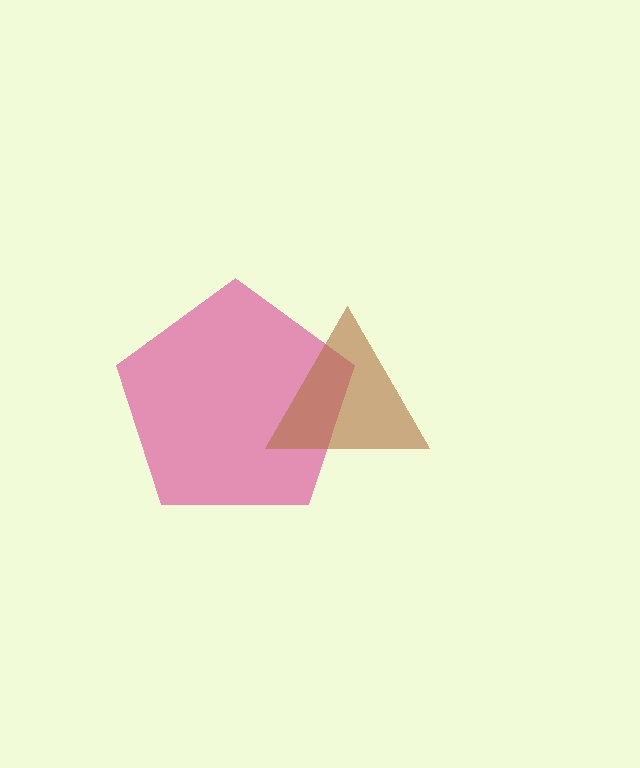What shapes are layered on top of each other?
The layered shapes are: a magenta pentagon, a brown triangle.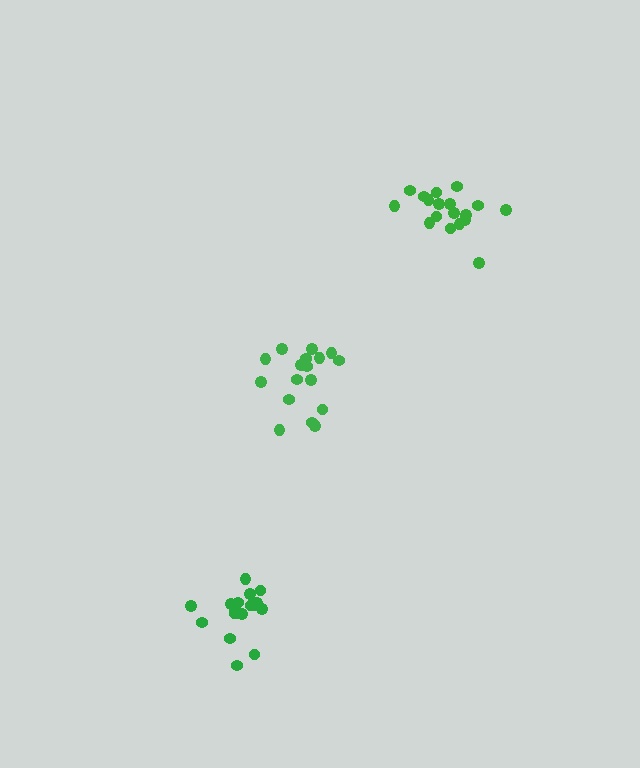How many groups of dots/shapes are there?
There are 3 groups.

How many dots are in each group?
Group 1: 18 dots, Group 2: 18 dots, Group 3: 17 dots (53 total).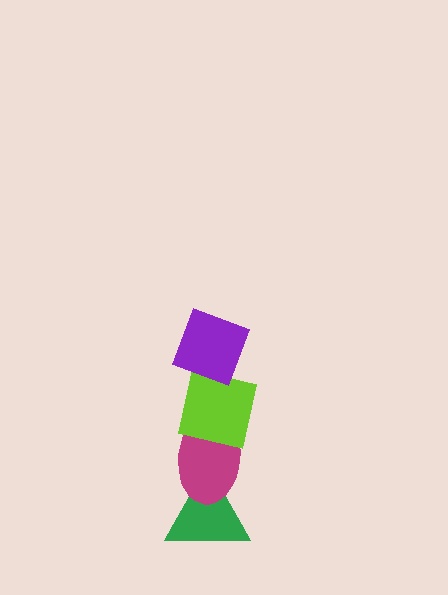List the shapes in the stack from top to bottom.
From top to bottom: the purple diamond, the lime square, the magenta ellipse, the green triangle.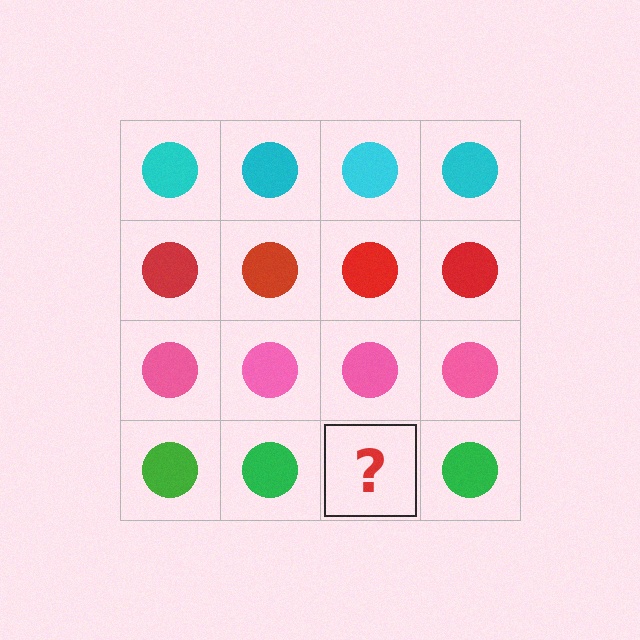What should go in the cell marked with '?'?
The missing cell should contain a green circle.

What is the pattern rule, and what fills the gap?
The rule is that each row has a consistent color. The gap should be filled with a green circle.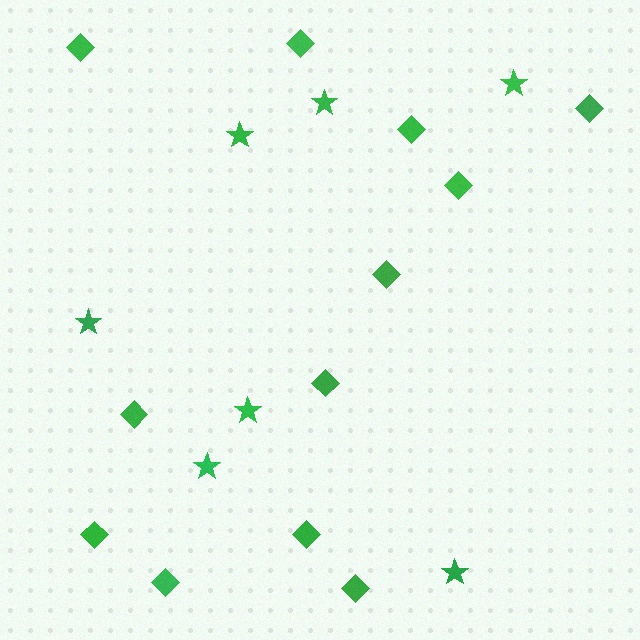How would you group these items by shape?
There are 2 groups: one group of diamonds (12) and one group of stars (7).